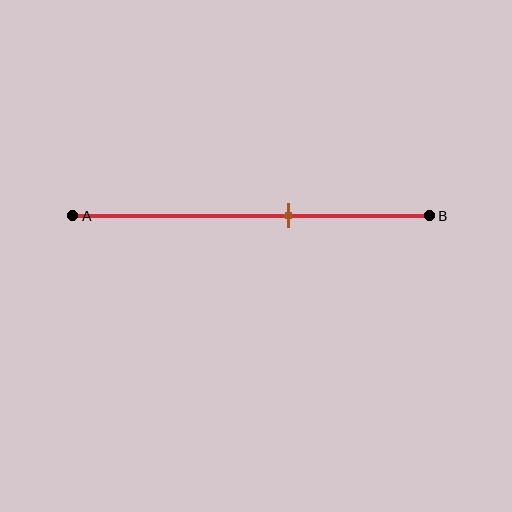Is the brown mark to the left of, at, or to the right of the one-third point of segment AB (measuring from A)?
The brown mark is to the right of the one-third point of segment AB.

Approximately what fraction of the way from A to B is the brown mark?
The brown mark is approximately 60% of the way from A to B.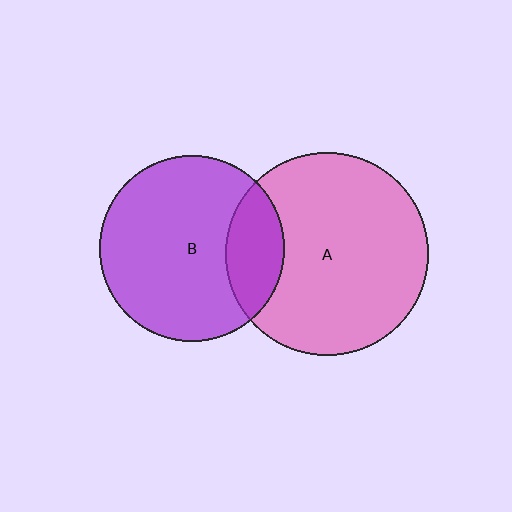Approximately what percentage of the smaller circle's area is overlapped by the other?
Approximately 20%.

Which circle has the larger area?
Circle A (pink).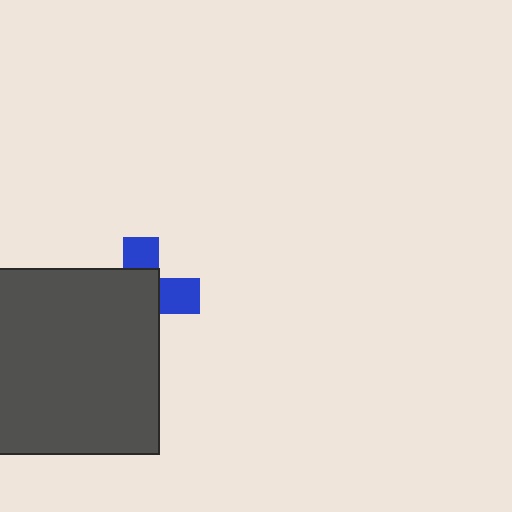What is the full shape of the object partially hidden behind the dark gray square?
The partially hidden object is a blue cross.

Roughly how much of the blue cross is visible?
A small part of it is visible (roughly 35%).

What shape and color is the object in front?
The object in front is a dark gray square.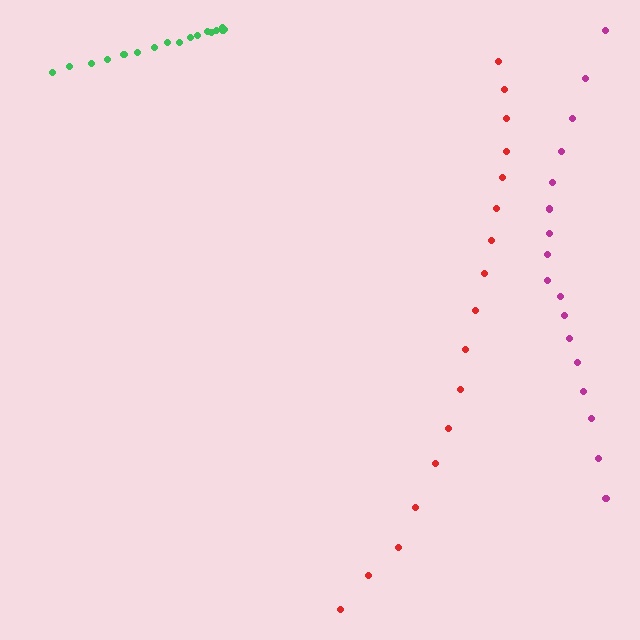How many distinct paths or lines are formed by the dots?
There are 3 distinct paths.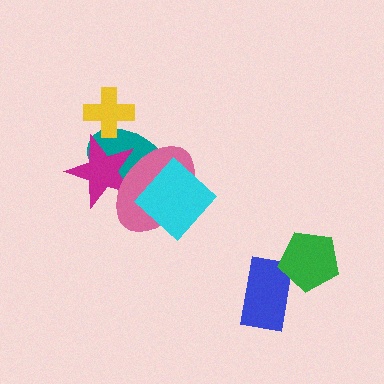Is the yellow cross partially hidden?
No, no other shape covers it.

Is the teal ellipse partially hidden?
Yes, it is partially covered by another shape.